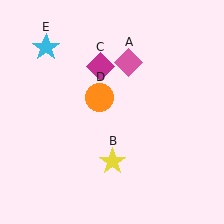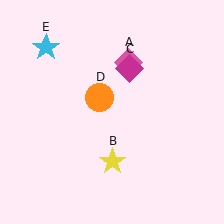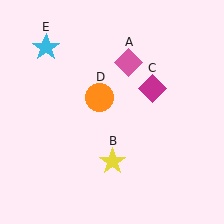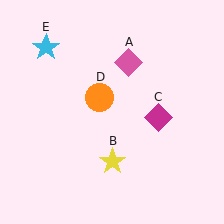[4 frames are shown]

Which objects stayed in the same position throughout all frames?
Pink diamond (object A) and yellow star (object B) and orange circle (object D) and cyan star (object E) remained stationary.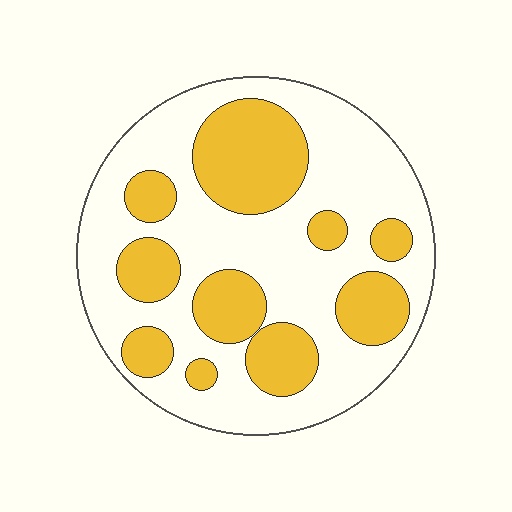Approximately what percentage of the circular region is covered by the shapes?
Approximately 35%.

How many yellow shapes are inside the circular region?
10.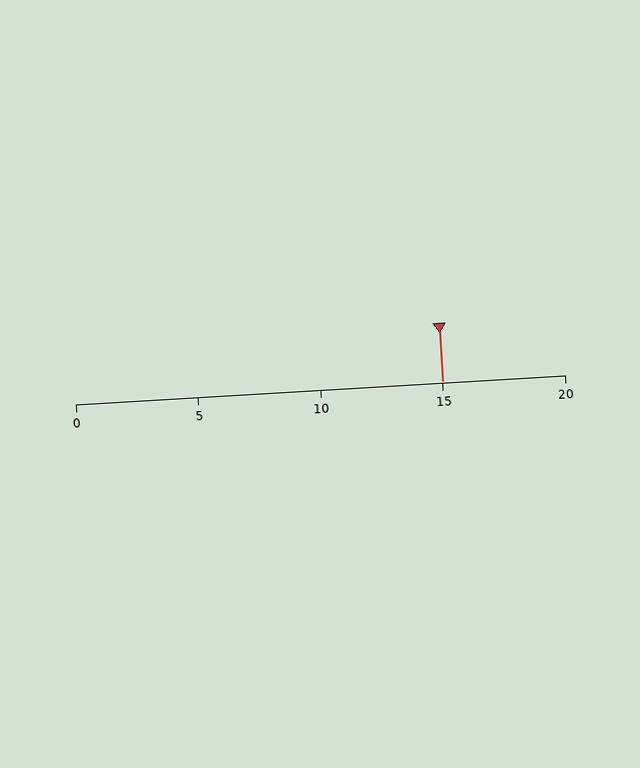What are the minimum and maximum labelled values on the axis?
The axis runs from 0 to 20.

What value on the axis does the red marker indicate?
The marker indicates approximately 15.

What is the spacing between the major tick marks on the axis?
The major ticks are spaced 5 apart.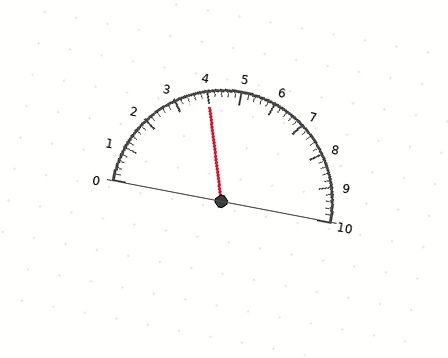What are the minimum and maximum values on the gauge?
The gauge ranges from 0 to 10.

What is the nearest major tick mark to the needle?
The nearest major tick mark is 4.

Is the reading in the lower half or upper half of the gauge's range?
The reading is in the lower half of the range (0 to 10).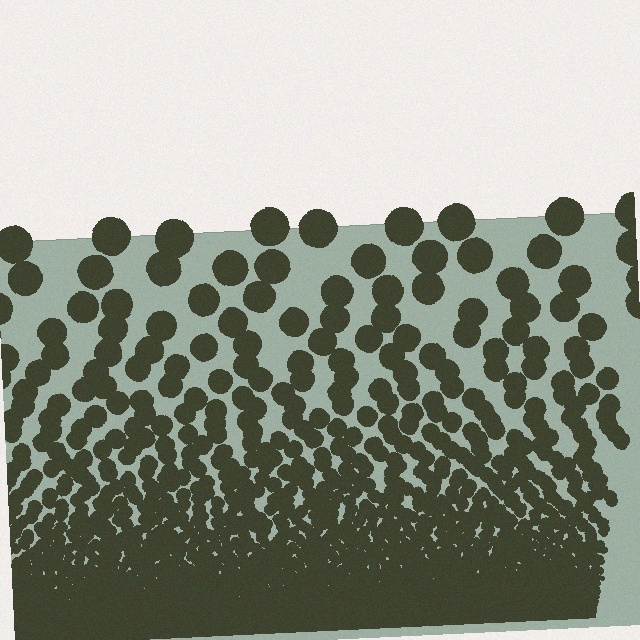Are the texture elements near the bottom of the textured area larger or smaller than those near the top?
Smaller. The gradient is inverted — elements near the bottom are smaller and denser.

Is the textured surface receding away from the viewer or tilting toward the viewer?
The surface appears to tilt toward the viewer. Texture elements get larger and sparser toward the top.